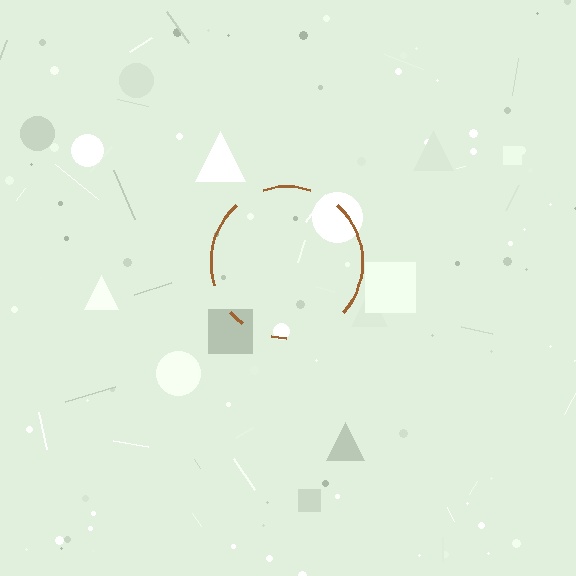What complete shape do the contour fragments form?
The contour fragments form a circle.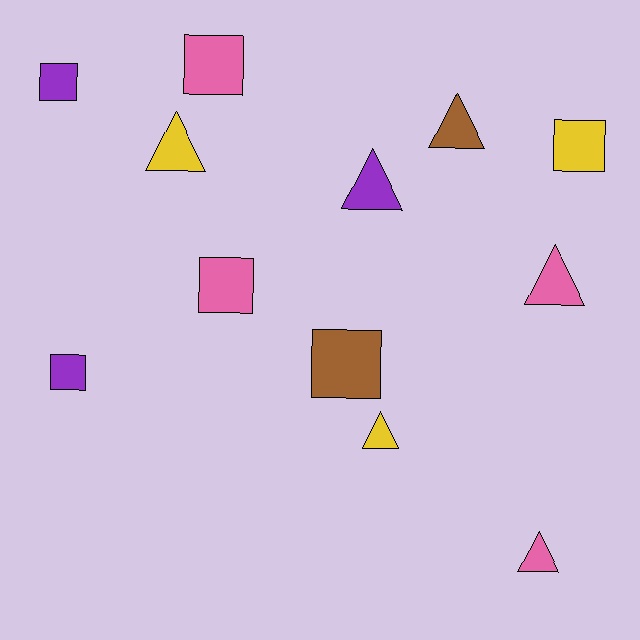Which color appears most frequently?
Pink, with 4 objects.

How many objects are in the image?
There are 12 objects.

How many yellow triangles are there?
There are 2 yellow triangles.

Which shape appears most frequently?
Triangle, with 6 objects.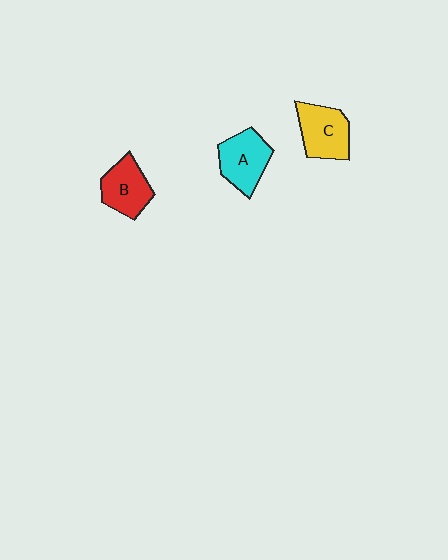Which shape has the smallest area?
Shape B (red).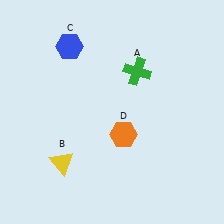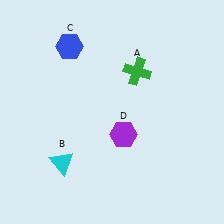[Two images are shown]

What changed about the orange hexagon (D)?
In Image 1, D is orange. In Image 2, it changed to purple.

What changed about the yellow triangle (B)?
In Image 1, B is yellow. In Image 2, it changed to cyan.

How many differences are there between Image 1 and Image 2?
There are 2 differences between the two images.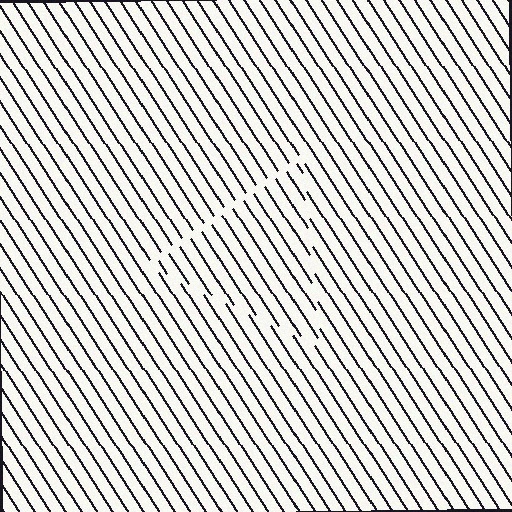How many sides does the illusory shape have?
3 sides — the line-ends trace a triangle.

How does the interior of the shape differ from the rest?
The interior of the shape contains the same grating, shifted by half a period — the contour is defined by the phase discontinuity where line-ends from the inner and outer gratings abut.